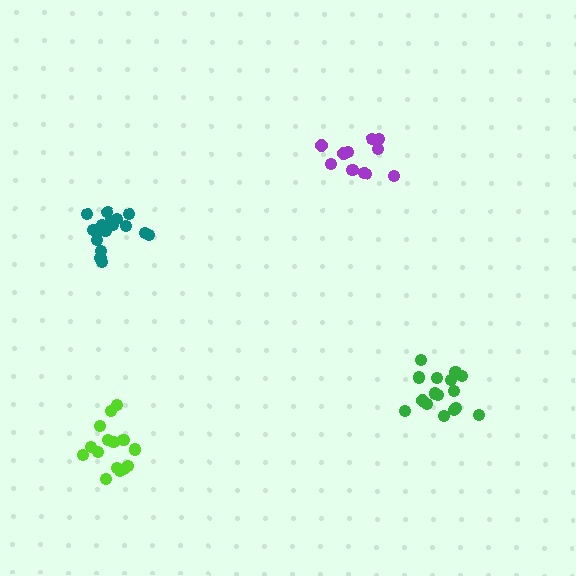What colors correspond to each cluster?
The clusters are colored: green, lime, teal, purple.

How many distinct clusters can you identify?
There are 4 distinct clusters.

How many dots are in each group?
Group 1: 16 dots, Group 2: 15 dots, Group 3: 18 dots, Group 4: 12 dots (61 total).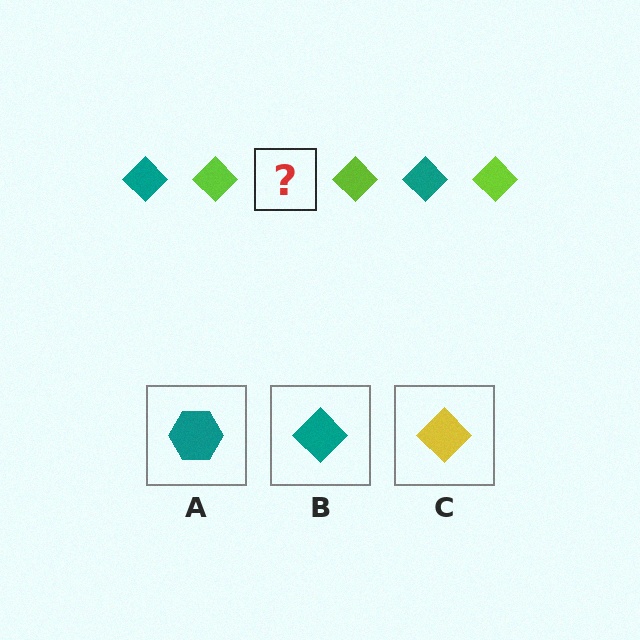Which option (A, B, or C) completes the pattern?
B.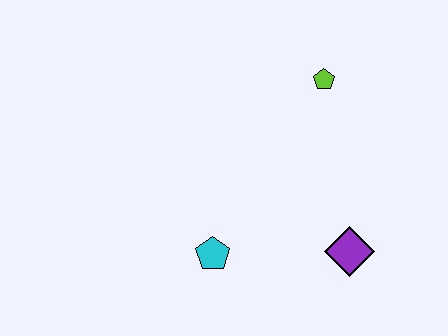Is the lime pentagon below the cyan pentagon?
No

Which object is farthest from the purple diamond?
The lime pentagon is farthest from the purple diamond.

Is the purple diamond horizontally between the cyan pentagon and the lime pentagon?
No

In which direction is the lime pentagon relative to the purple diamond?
The lime pentagon is above the purple diamond.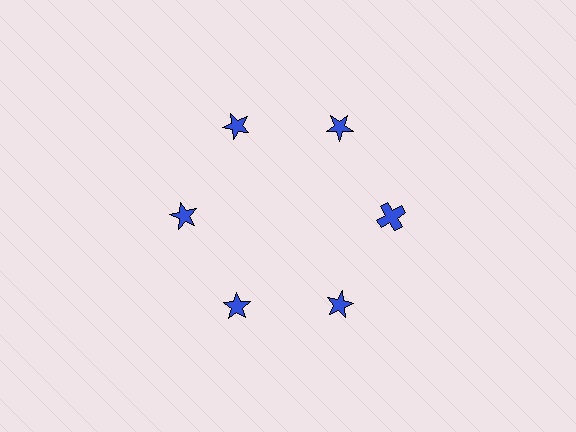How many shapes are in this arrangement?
There are 6 shapes arranged in a ring pattern.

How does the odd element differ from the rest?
It has a different shape: cross instead of star.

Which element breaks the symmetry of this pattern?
The blue cross at roughly the 3 o'clock position breaks the symmetry. All other shapes are blue stars.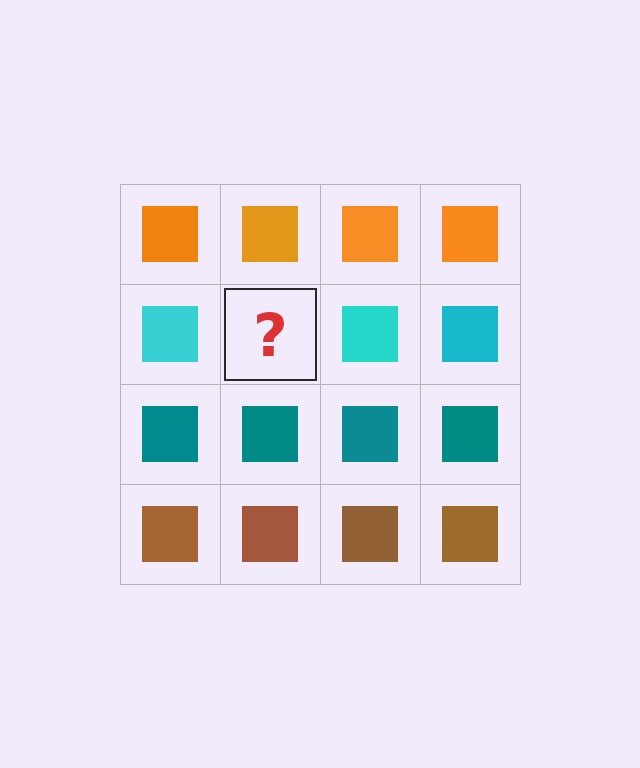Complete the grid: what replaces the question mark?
The question mark should be replaced with a cyan square.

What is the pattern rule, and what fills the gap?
The rule is that each row has a consistent color. The gap should be filled with a cyan square.